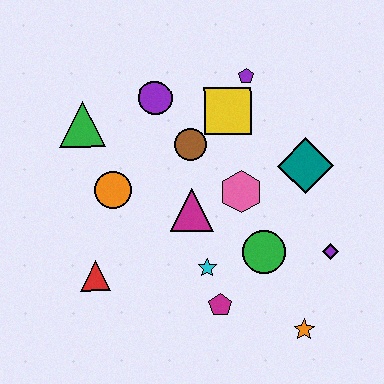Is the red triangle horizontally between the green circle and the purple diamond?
No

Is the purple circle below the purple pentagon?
Yes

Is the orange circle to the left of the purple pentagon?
Yes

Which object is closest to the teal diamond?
The pink hexagon is closest to the teal diamond.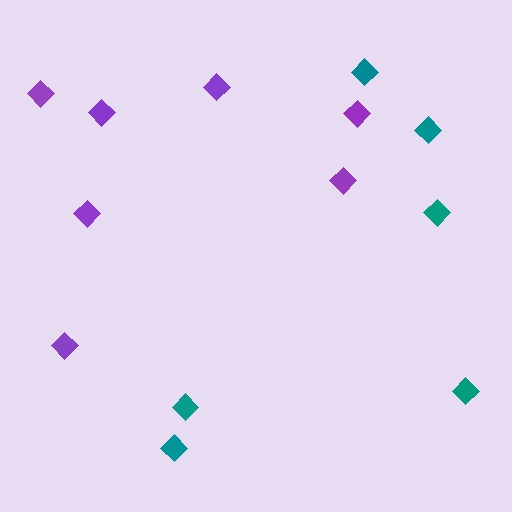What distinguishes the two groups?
There are 2 groups: one group of purple diamonds (7) and one group of teal diamonds (6).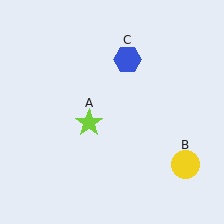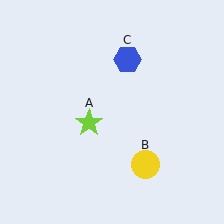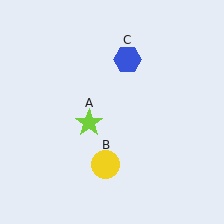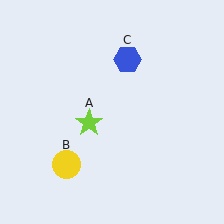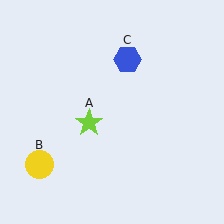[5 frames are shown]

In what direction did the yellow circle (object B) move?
The yellow circle (object B) moved left.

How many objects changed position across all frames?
1 object changed position: yellow circle (object B).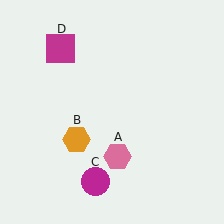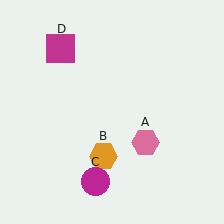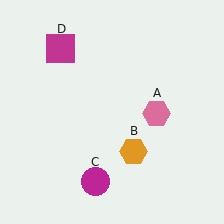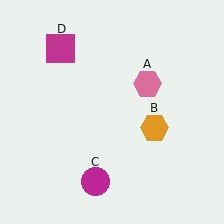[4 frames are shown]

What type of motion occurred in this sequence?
The pink hexagon (object A), orange hexagon (object B) rotated counterclockwise around the center of the scene.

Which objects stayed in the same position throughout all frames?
Magenta circle (object C) and magenta square (object D) remained stationary.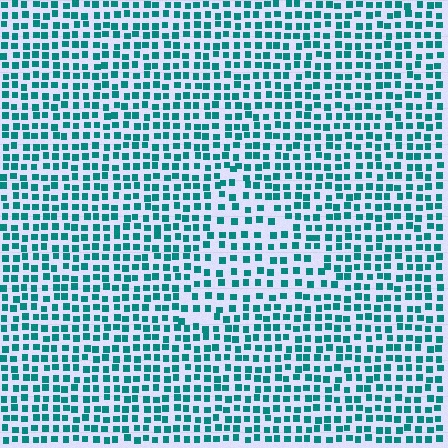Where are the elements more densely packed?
The elements are more densely packed outside the triangle boundary.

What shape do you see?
I see a triangle.